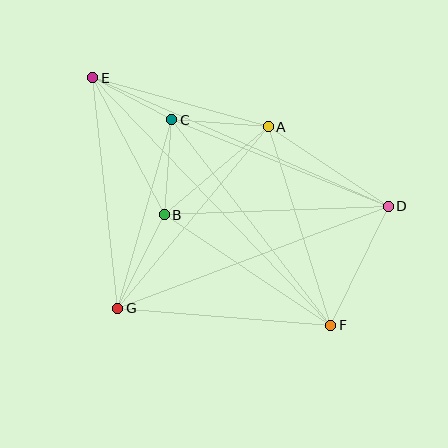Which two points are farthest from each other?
Points E and F are farthest from each other.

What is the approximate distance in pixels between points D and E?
The distance between D and E is approximately 322 pixels.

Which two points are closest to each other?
Points C and E are closest to each other.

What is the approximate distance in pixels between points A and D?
The distance between A and D is approximately 144 pixels.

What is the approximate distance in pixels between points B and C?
The distance between B and C is approximately 96 pixels.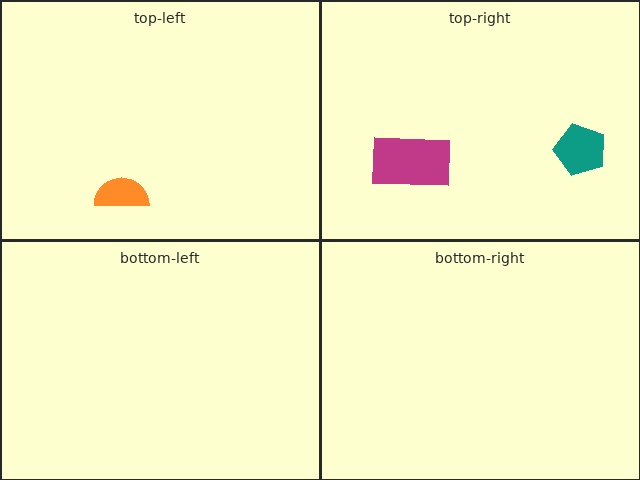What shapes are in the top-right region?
The teal pentagon, the magenta rectangle.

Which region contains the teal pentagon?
The top-right region.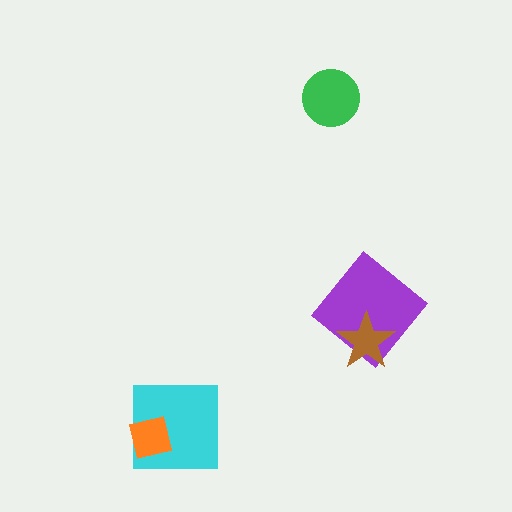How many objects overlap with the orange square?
1 object overlaps with the orange square.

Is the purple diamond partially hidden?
Yes, it is partially covered by another shape.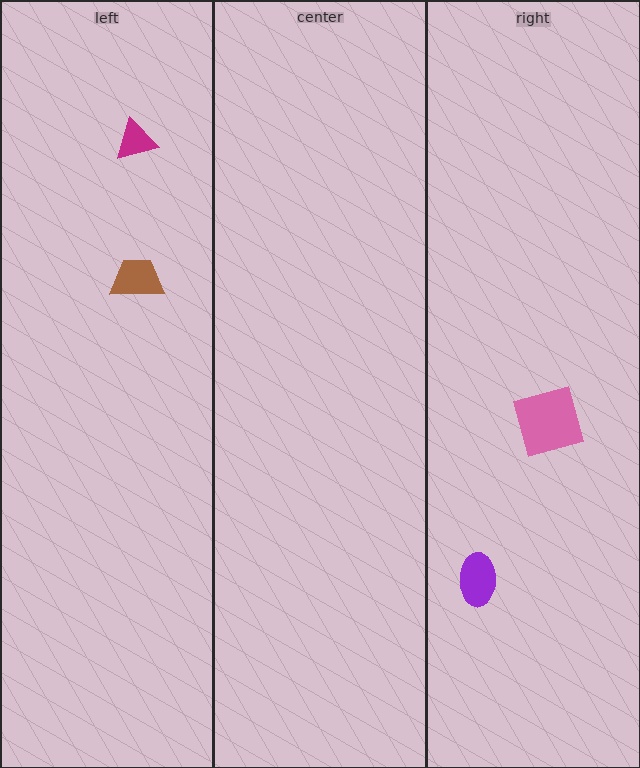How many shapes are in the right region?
2.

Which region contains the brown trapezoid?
The left region.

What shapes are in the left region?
The brown trapezoid, the magenta triangle.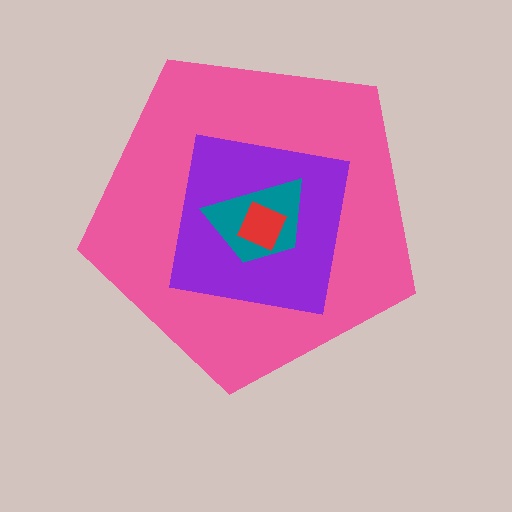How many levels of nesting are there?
4.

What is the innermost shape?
The red square.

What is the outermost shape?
The pink pentagon.